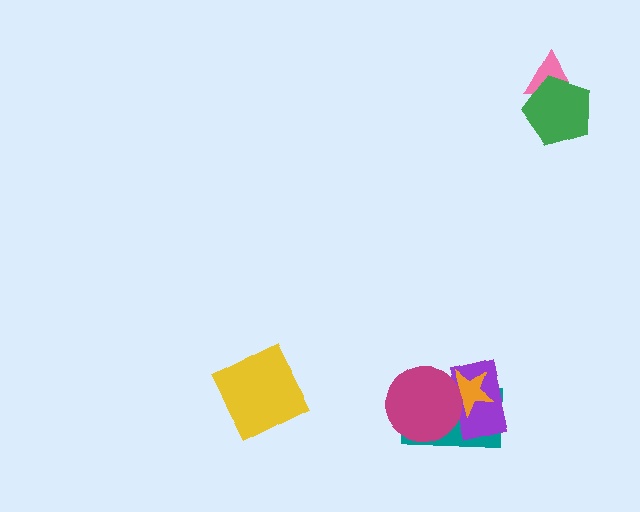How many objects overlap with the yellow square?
0 objects overlap with the yellow square.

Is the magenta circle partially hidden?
No, no other shape covers it.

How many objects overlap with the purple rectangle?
3 objects overlap with the purple rectangle.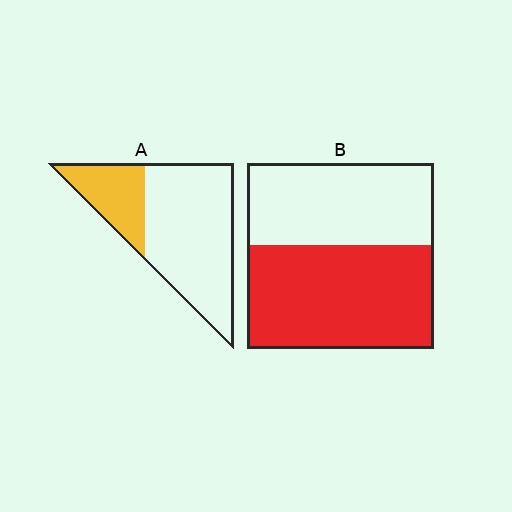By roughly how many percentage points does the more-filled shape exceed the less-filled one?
By roughly 30 percentage points (B over A).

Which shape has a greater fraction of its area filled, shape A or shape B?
Shape B.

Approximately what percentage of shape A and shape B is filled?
A is approximately 25% and B is approximately 55%.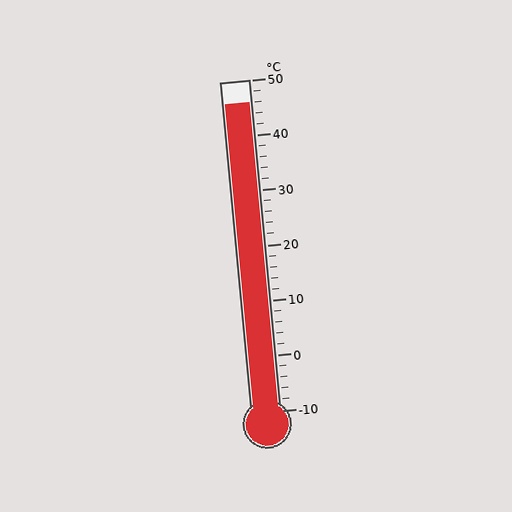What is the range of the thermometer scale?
The thermometer scale ranges from -10°C to 50°C.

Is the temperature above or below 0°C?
The temperature is above 0°C.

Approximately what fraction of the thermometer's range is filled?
The thermometer is filled to approximately 95% of its range.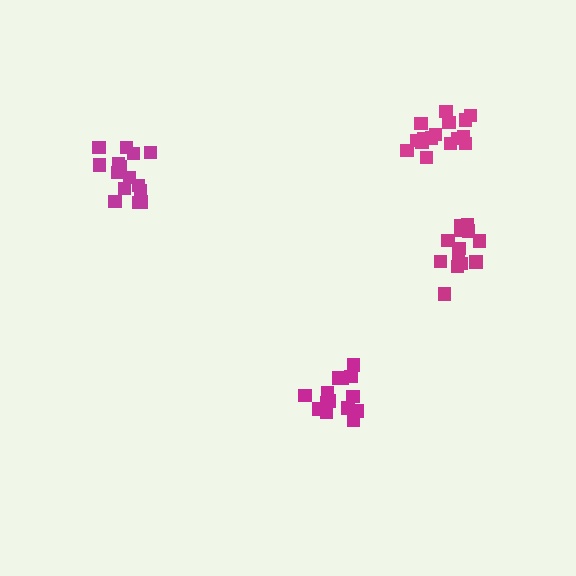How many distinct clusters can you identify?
There are 4 distinct clusters.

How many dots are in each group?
Group 1: 16 dots, Group 2: 15 dots, Group 3: 14 dots, Group 4: 15 dots (60 total).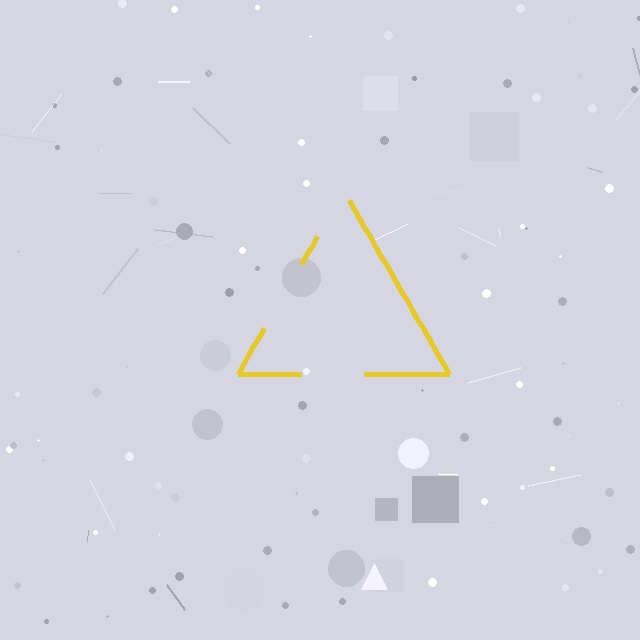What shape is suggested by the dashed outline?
The dashed outline suggests a triangle.